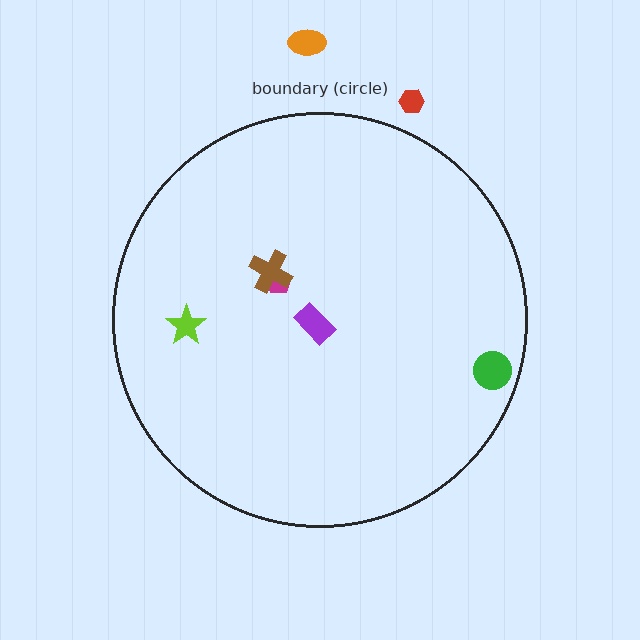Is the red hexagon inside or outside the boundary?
Outside.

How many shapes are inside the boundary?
5 inside, 2 outside.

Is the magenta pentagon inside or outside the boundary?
Inside.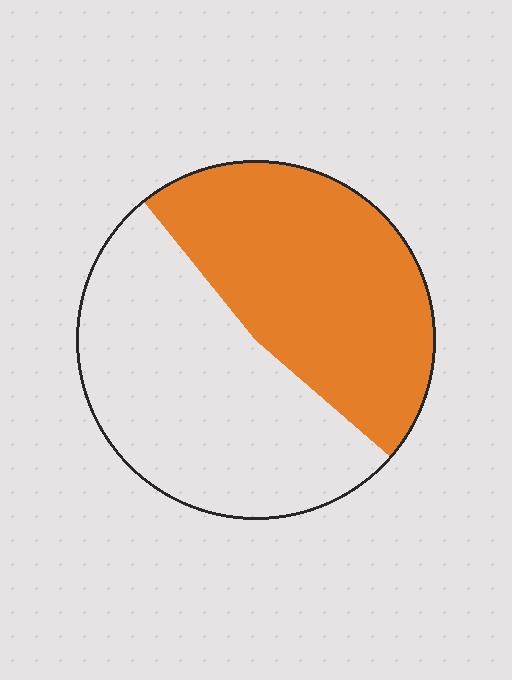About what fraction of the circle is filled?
About one half (1/2).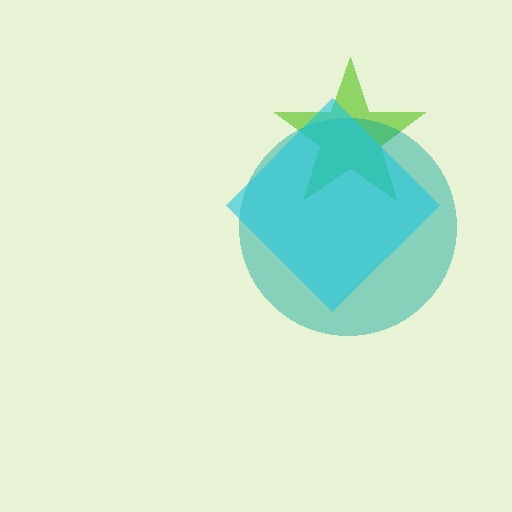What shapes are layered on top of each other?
The layered shapes are: a lime star, a teal circle, a cyan diamond.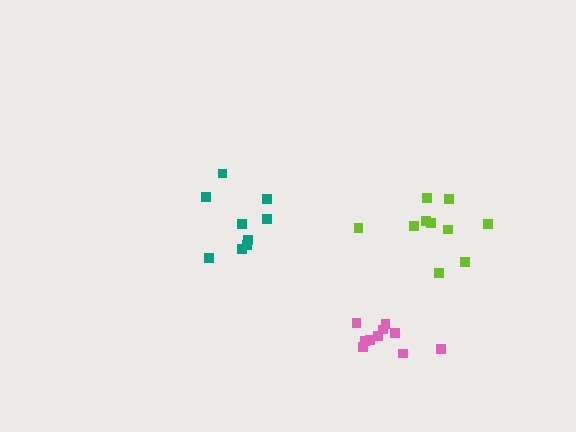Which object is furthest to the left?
The teal cluster is leftmost.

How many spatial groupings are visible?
There are 3 spatial groupings.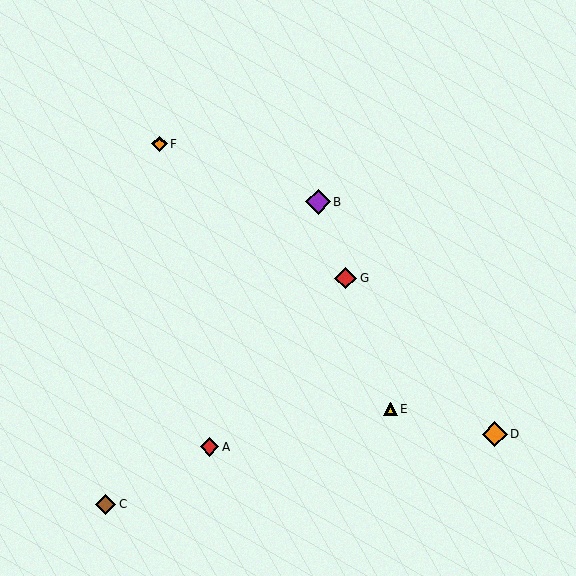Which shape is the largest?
The orange diamond (labeled D) is the largest.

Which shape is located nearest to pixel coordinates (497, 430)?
The orange diamond (labeled D) at (495, 434) is nearest to that location.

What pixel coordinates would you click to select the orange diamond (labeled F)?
Click at (160, 144) to select the orange diamond F.